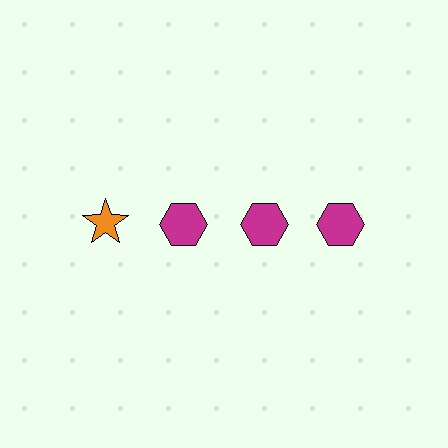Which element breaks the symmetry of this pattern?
The orange star in the top row, leftmost column breaks the symmetry. All other shapes are magenta hexagons.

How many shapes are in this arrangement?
There are 4 shapes arranged in a grid pattern.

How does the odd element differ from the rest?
It differs in both color (orange instead of magenta) and shape (star instead of hexagon).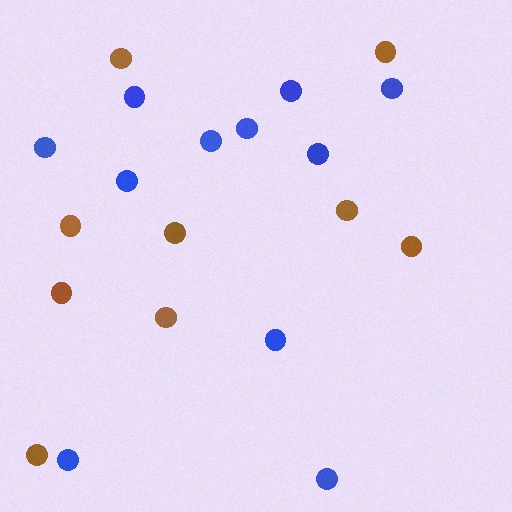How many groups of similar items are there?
There are 2 groups: one group of brown circles (9) and one group of blue circles (11).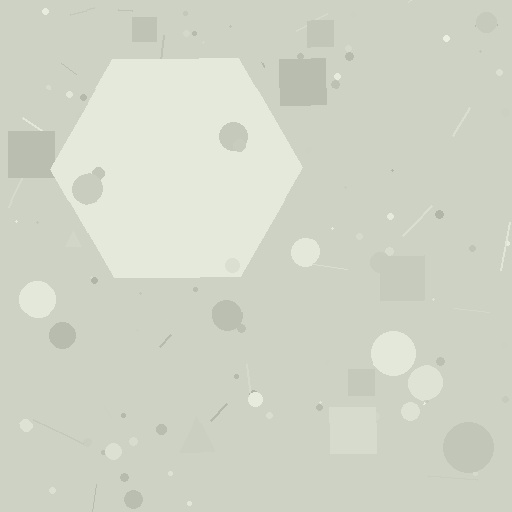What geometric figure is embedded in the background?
A hexagon is embedded in the background.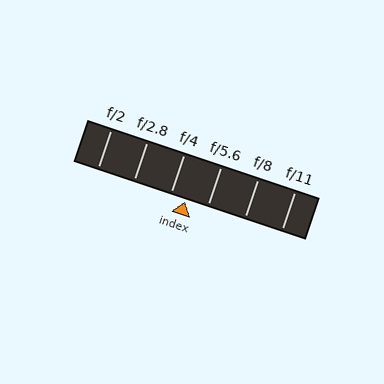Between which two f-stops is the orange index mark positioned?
The index mark is between f/4 and f/5.6.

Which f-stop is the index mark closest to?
The index mark is closest to f/4.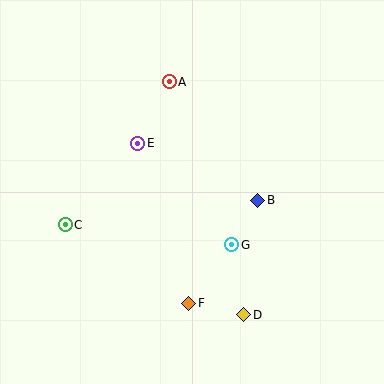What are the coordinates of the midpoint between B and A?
The midpoint between B and A is at (213, 141).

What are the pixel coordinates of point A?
Point A is at (169, 82).